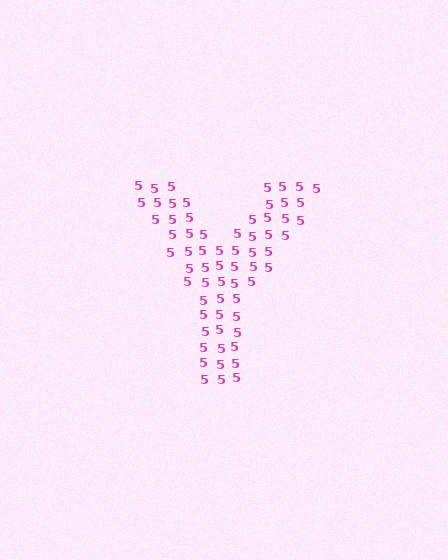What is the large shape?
The large shape is the letter Y.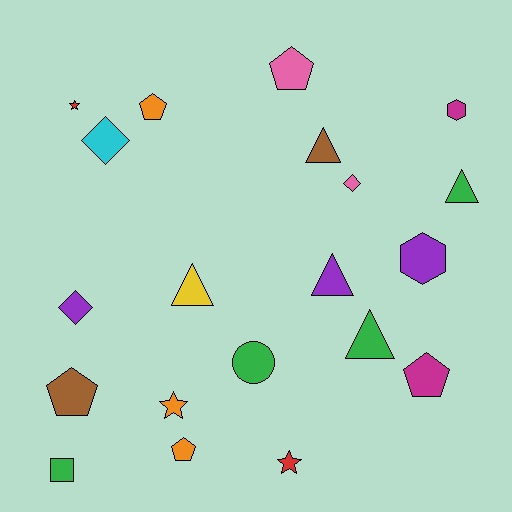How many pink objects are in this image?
There are 2 pink objects.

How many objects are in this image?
There are 20 objects.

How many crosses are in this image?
There are no crosses.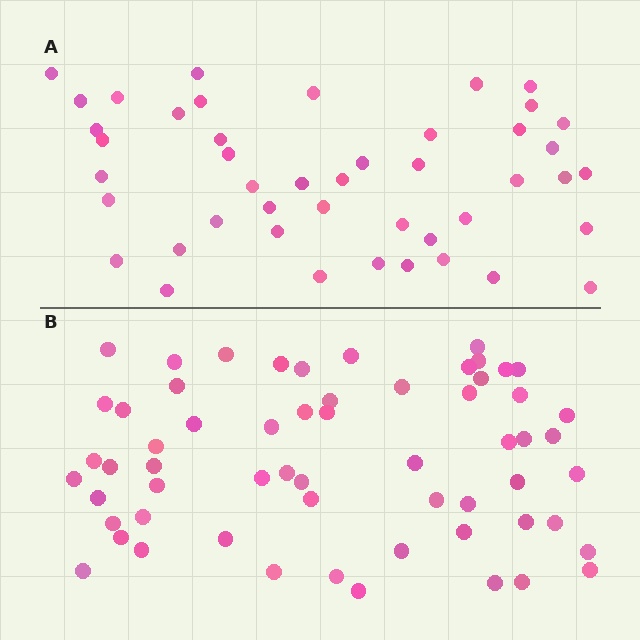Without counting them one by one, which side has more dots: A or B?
Region B (the bottom region) has more dots.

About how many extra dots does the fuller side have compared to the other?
Region B has approximately 15 more dots than region A.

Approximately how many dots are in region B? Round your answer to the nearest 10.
About 60 dots.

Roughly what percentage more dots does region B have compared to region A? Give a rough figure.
About 35% more.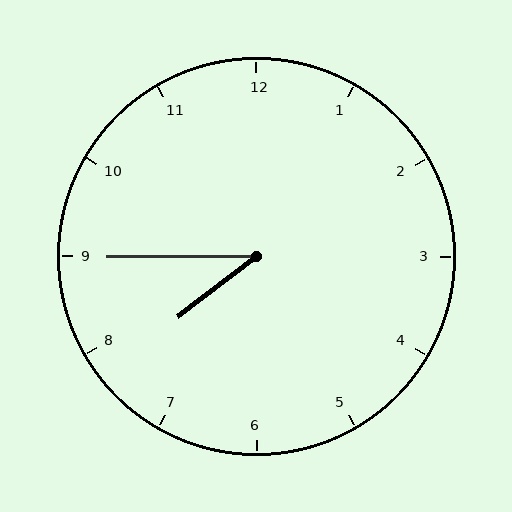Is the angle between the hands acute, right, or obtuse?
It is acute.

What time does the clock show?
7:45.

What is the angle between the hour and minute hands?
Approximately 38 degrees.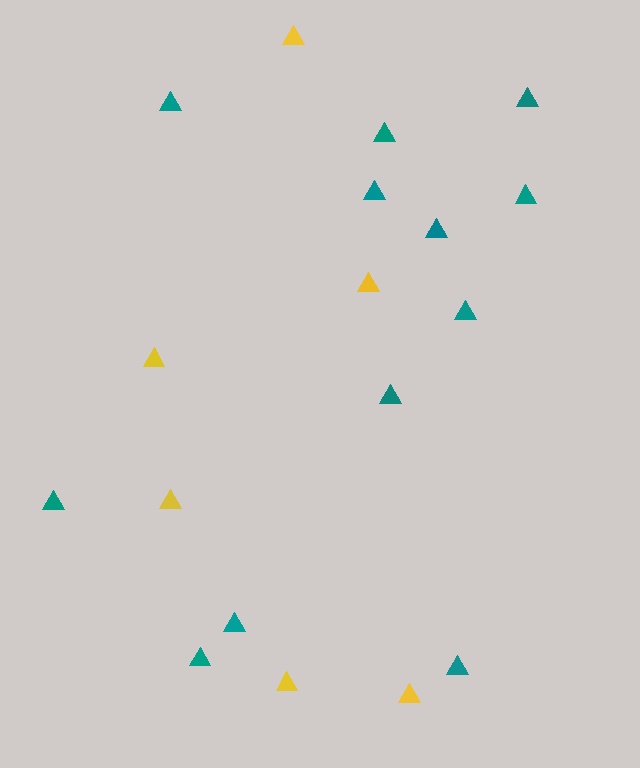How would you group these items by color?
There are 2 groups: one group of yellow triangles (6) and one group of teal triangles (12).